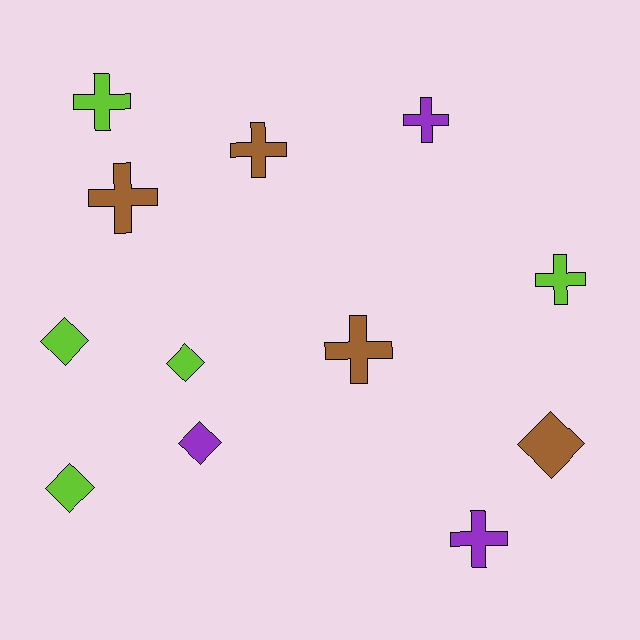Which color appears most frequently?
Lime, with 5 objects.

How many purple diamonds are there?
There is 1 purple diamond.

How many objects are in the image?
There are 12 objects.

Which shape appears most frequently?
Cross, with 7 objects.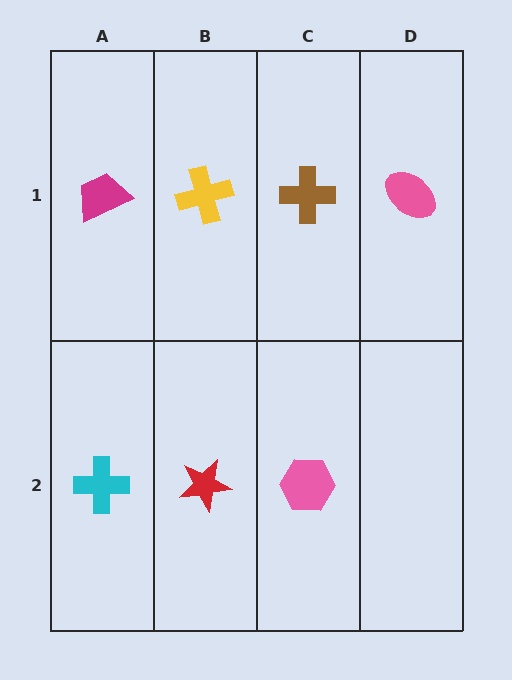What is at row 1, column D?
A pink ellipse.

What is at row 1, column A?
A magenta trapezoid.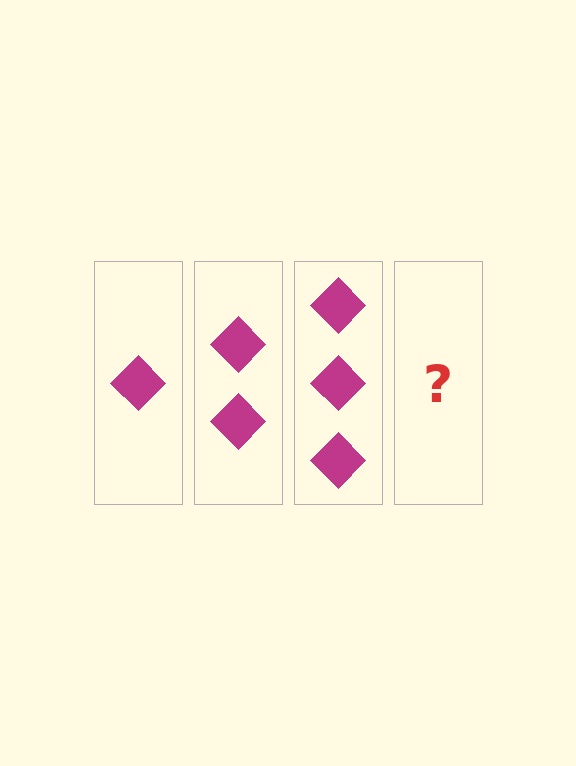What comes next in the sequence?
The next element should be 4 diamonds.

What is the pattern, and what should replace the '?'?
The pattern is that each step adds one more diamond. The '?' should be 4 diamonds.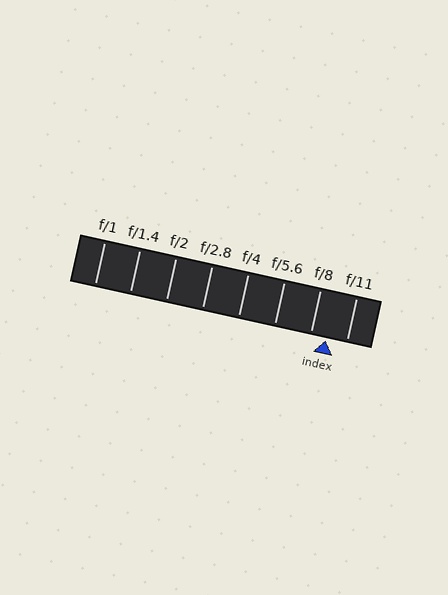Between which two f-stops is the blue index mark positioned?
The index mark is between f/8 and f/11.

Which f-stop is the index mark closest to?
The index mark is closest to f/8.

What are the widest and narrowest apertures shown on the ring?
The widest aperture shown is f/1 and the narrowest is f/11.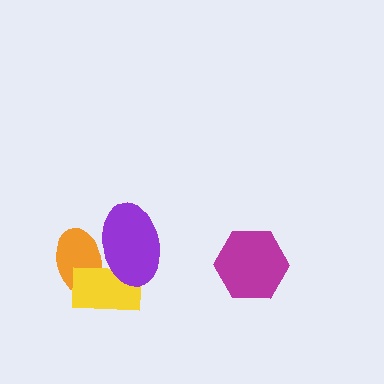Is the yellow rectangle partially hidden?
Yes, it is partially covered by another shape.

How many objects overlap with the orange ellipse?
2 objects overlap with the orange ellipse.